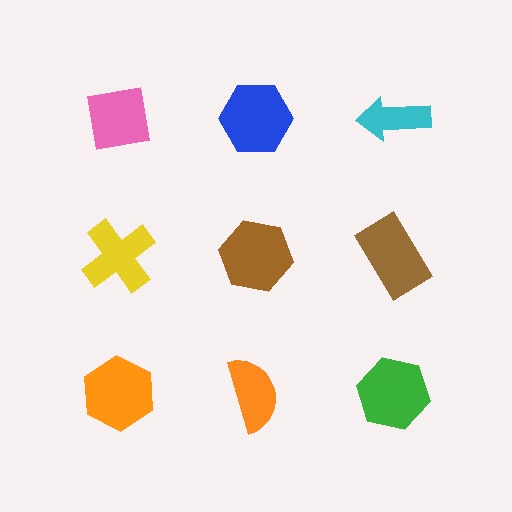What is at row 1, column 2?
A blue hexagon.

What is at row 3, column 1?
An orange hexagon.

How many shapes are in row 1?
3 shapes.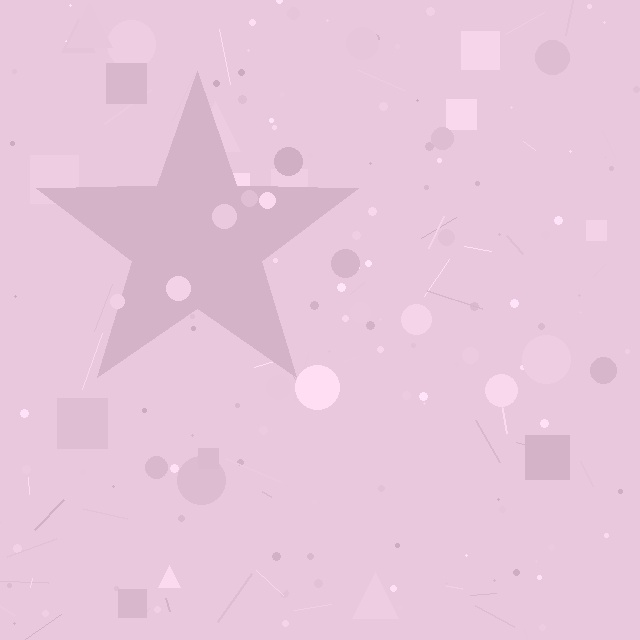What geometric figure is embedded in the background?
A star is embedded in the background.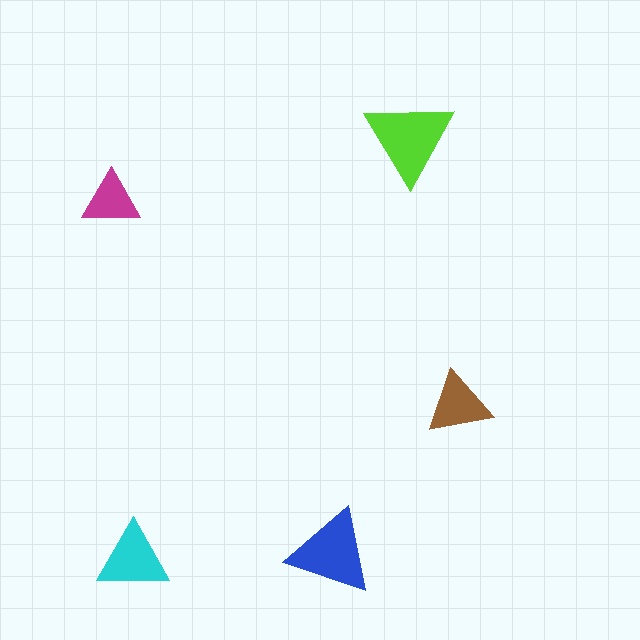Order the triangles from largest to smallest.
the lime one, the blue one, the cyan one, the brown one, the magenta one.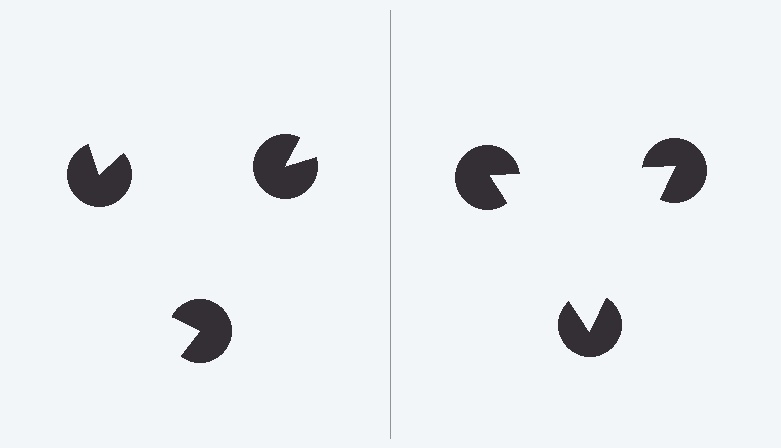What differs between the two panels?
The pac-man discs are positioned identically on both sides; only the wedge orientations differ. On the right they align to a triangle; on the left they are misaligned.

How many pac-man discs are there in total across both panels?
6 — 3 on each side.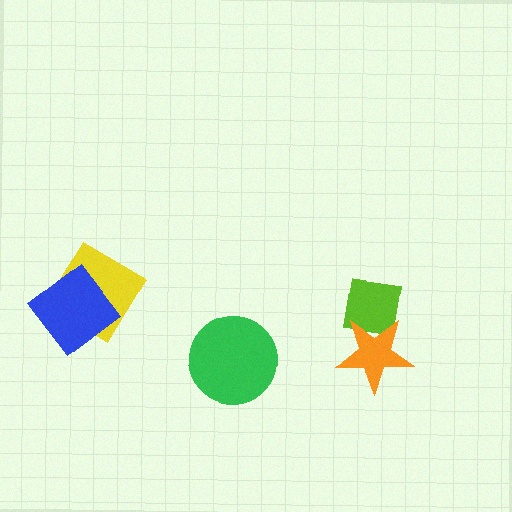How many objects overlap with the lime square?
1 object overlaps with the lime square.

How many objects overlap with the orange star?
1 object overlaps with the orange star.